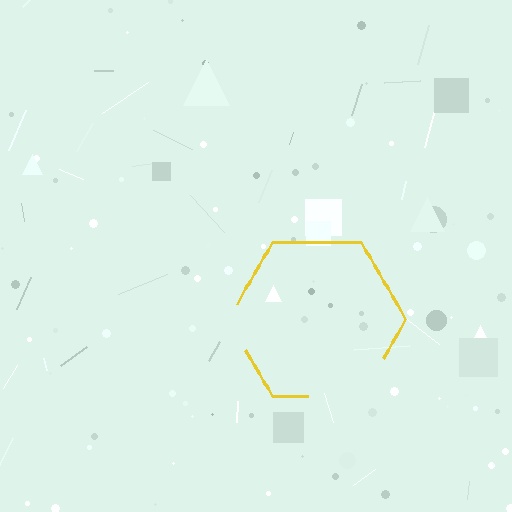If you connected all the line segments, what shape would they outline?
They would outline a hexagon.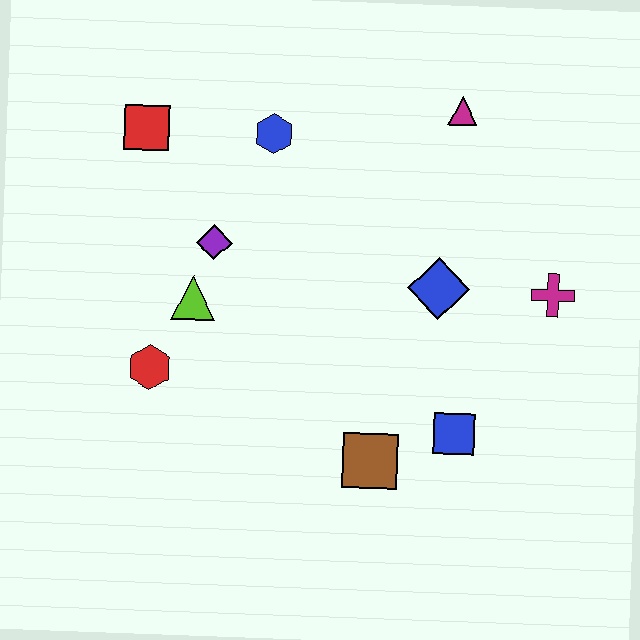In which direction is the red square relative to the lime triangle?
The red square is above the lime triangle.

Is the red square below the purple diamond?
No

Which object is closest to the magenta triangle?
The blue diamond is closest to the magenta triangle.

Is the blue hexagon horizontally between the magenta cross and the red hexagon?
Yes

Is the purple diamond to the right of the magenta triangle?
No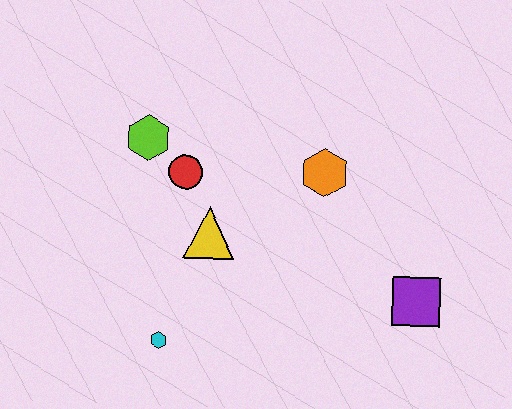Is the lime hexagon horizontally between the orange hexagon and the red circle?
No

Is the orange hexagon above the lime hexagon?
No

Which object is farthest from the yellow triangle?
The purple square is farthest from the yellow triangle.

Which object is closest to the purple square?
The orange hexagon is closest to the purple square.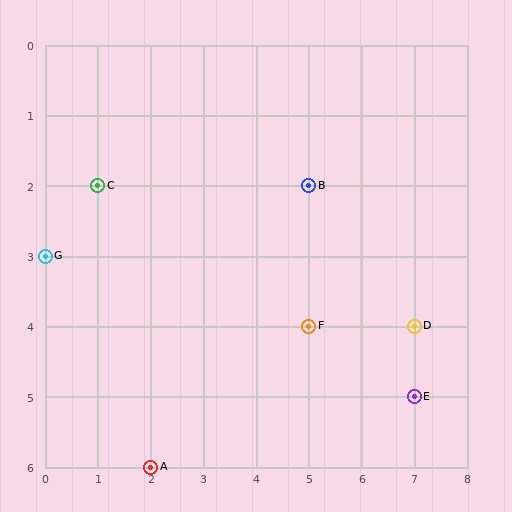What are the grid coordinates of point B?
Point B is at grid coordinates (5, 2).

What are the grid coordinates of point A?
Point A is at grid coordinates (2, 6).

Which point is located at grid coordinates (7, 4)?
Point D is at (7, 4).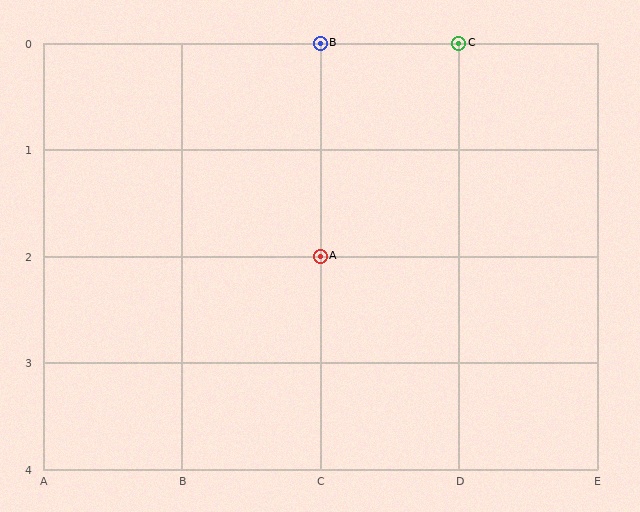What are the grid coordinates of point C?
Point C is at grid coordinates (D, 0).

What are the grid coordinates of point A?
Point A is at grid coordinates (C, 2).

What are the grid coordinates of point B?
Point B is at grid coordinates (C, 0).